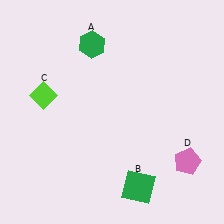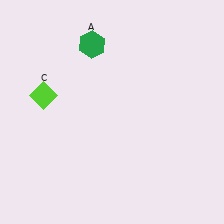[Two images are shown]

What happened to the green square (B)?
The green square (B) was removed in Image 2. It was in the bottom-right area of Image 1.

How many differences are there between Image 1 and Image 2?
There are 2 differences between the two images.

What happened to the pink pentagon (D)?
The pink pentagon (D) was removed in Image 2. It was in the bottom-right area of Image 1.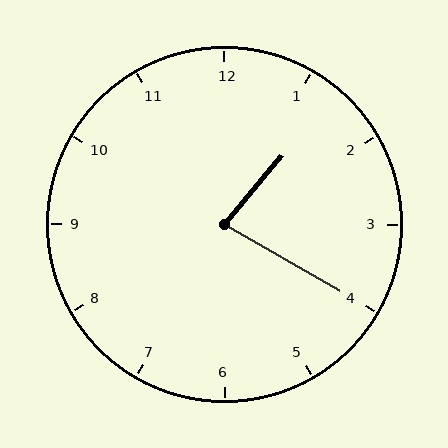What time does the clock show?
1:20.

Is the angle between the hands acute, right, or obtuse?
It is acute.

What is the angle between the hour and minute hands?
Approximately 80 degrees.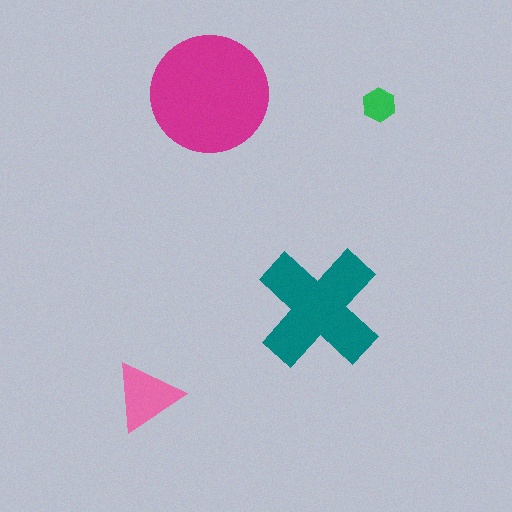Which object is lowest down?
The pink triangle is bottommost.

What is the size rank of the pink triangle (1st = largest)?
3rd.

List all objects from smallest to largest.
The green hexagon, the pink triangle, the teal cross, the magenta circle.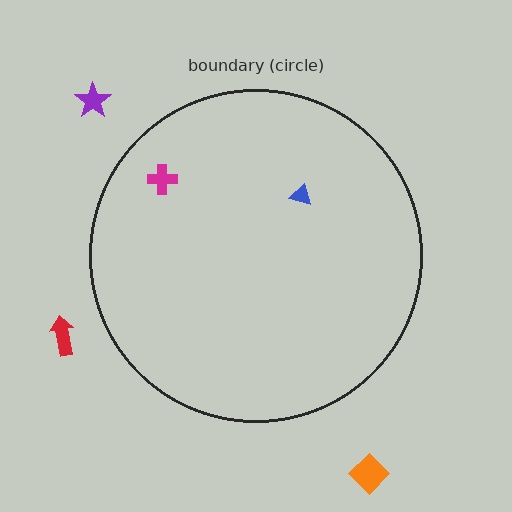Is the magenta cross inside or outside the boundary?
Inside.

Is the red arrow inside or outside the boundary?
Outside.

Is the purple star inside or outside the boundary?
Outside.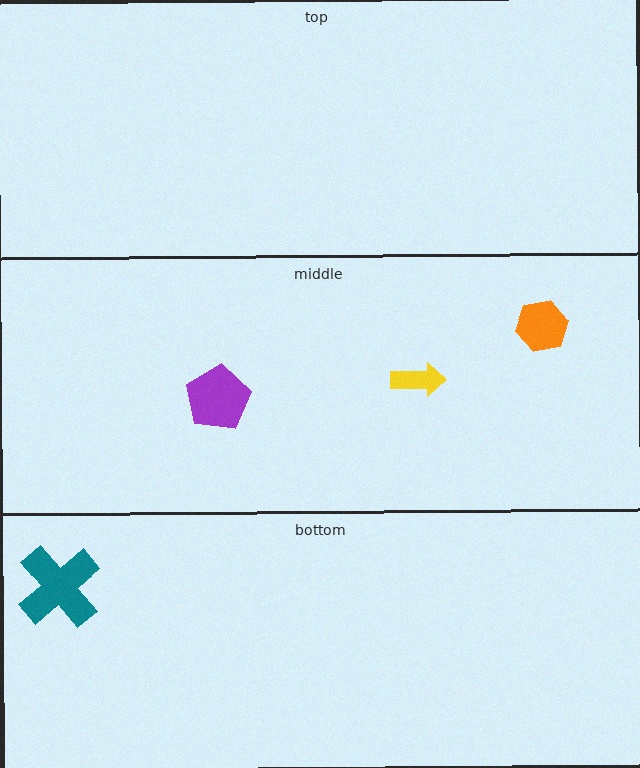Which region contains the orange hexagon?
The middle region.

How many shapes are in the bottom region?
1.